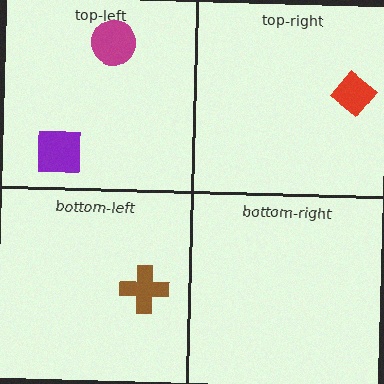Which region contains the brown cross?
The bottom-left region.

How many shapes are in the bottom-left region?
1.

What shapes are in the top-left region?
The magenta circle, the purple square.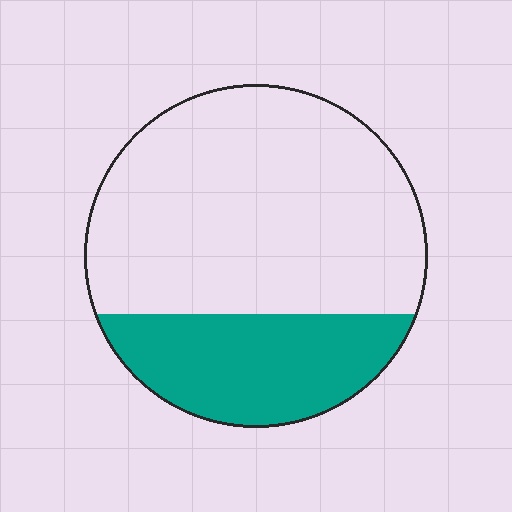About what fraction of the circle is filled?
About one quarter (1/4).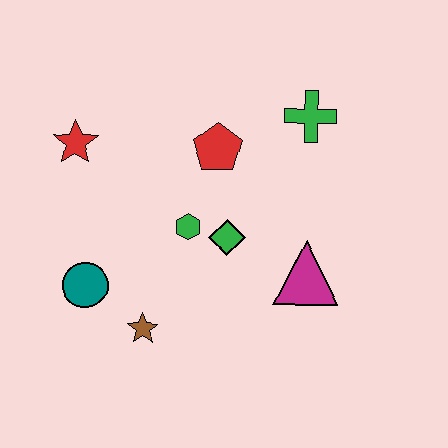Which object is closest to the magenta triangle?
The green diamond is closest to the magenta triangle.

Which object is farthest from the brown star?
The green cross is farthest from the brown star.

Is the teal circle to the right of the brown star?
No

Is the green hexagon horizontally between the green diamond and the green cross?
No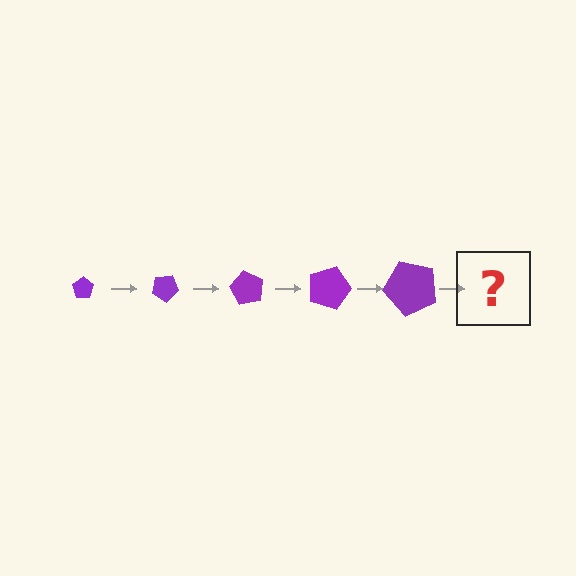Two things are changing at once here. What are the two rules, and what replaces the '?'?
The two rules are that the pentagon grows larger each step and it rotates 30 degrees each step. The '?' should be a pentagon, larger than the previous one and rotated 150 degrees from the start.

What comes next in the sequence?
The next element should be a pentagon, larger than the previous one and rotated 150 degrees from the start.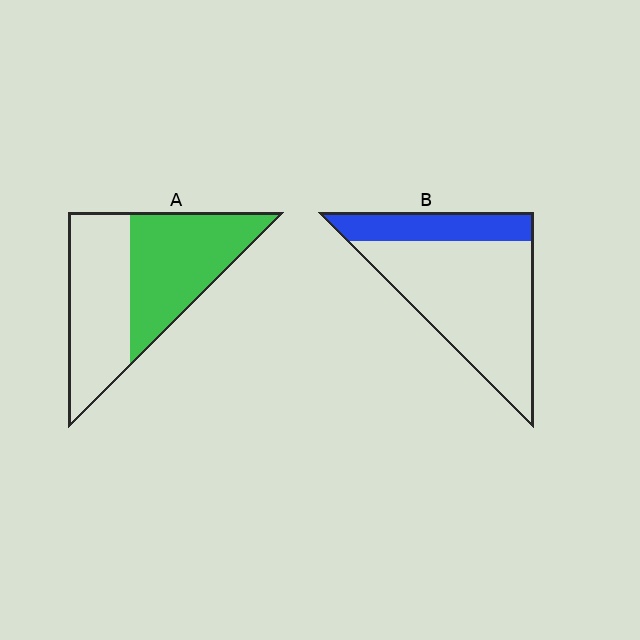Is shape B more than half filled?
No.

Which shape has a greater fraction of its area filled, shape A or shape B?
Shape A.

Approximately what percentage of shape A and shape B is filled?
A is approximately 50% and B is approximately 25%.